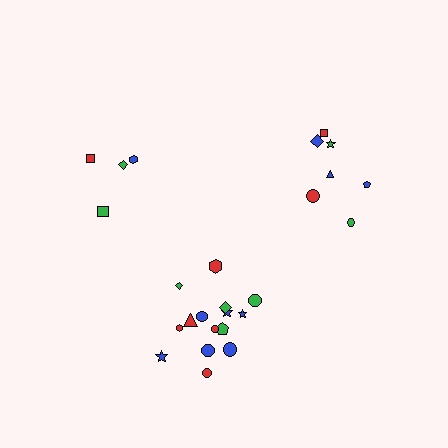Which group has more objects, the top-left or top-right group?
The top-right group.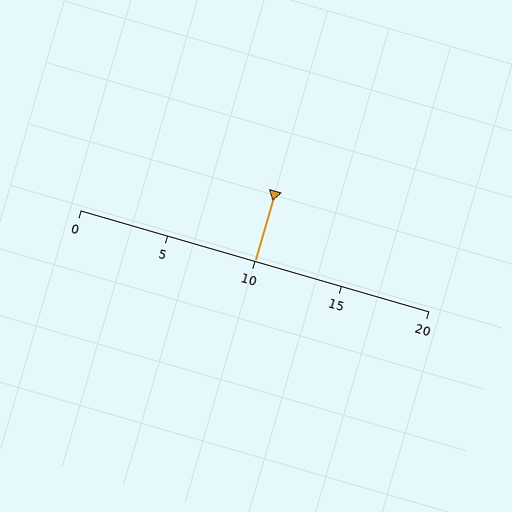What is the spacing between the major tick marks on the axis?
The major ticks are spaced 5 apart.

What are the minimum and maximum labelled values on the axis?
The axis runs from 0 to 20.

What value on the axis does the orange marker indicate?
The marker indicates approximately 10.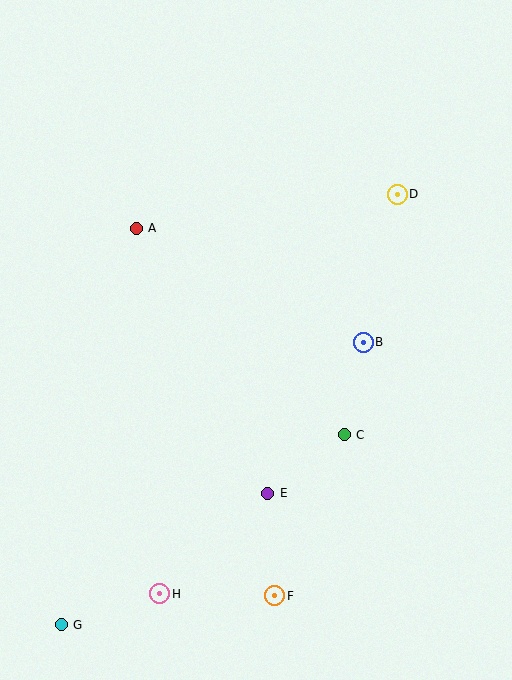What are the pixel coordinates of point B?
Point B is at (363, 342).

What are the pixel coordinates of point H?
Point H is at (160, 594).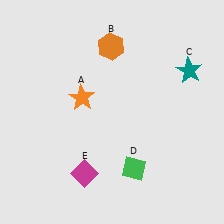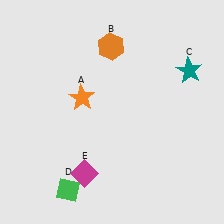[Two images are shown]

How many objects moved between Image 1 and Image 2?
1 object moved between the two images.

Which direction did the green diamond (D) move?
The green diamond (D) moved left.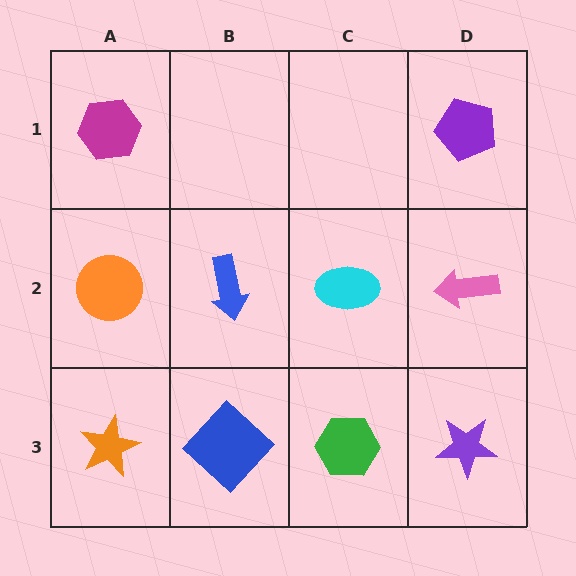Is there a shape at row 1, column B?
No, that cell is empty.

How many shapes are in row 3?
4 shapes.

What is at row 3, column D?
A purple star.